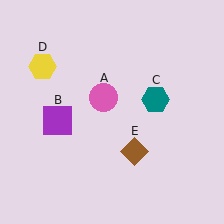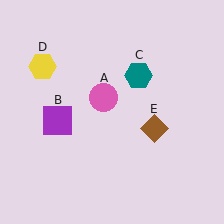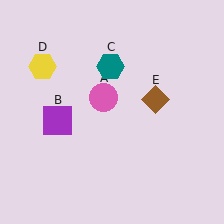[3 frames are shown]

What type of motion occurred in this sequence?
The teal hexagon (object C), brown diamond (object E) rotated counterclockwise around the center of the scene.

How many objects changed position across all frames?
2 objects changed position: teal hexagon (object C), brown diamond (object E).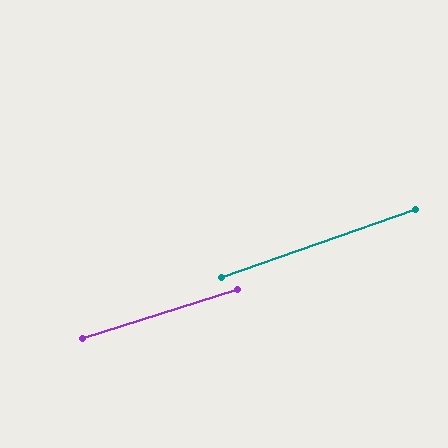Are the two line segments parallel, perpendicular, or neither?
Parallel — their directions differ by only 1.6°.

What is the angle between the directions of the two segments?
Approximately 2 degrees.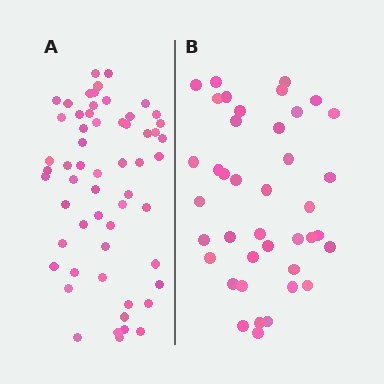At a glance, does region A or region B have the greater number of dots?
Region A (the left region) has more dots.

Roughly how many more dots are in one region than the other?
Region A has approximately 20 more dots than region B.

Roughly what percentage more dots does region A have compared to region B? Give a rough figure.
About 45% more.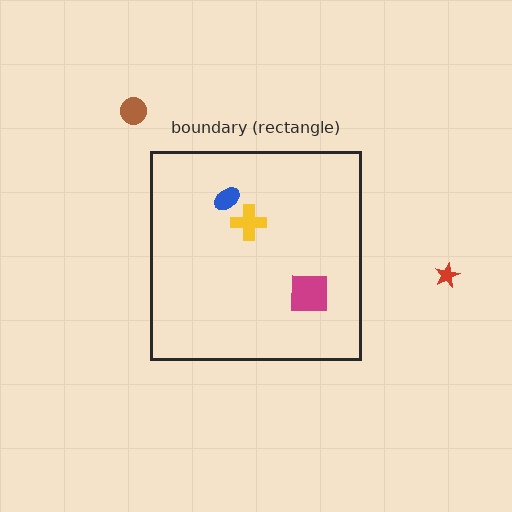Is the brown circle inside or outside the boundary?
Outside.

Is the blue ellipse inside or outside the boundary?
Inside.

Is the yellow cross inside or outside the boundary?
Inside.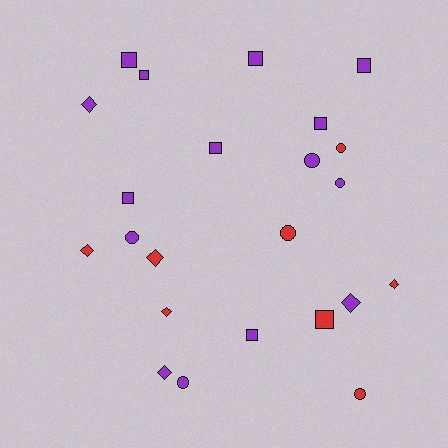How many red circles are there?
There are 3 red circles.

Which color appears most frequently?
Purple, with 15 objects.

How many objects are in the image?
There are 23 objects.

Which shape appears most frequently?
Square, with 9 objects.